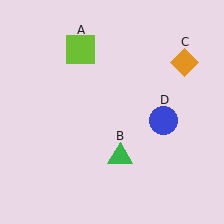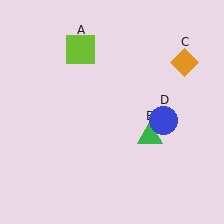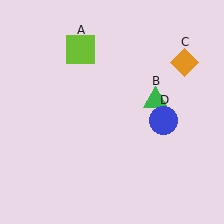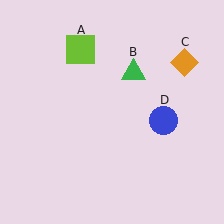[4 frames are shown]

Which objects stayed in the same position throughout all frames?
Lime square (object A) and orange diamond (object C) and blue circle (object D) remained stationary.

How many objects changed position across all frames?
1 object changed position: green triangle (object B).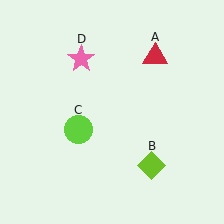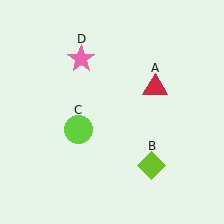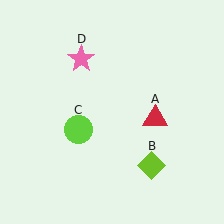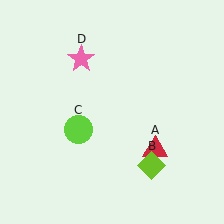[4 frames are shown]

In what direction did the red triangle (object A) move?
The red triangle (object A) moved down.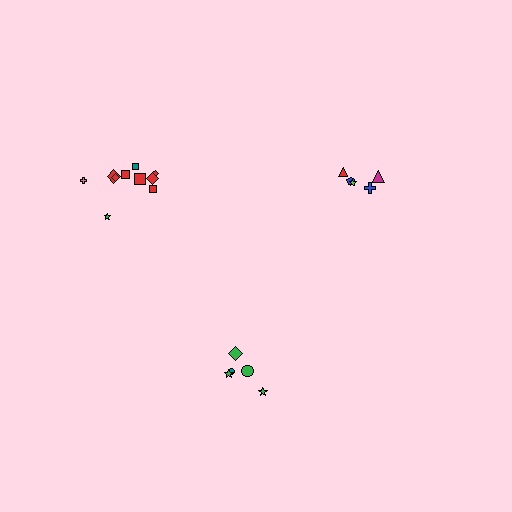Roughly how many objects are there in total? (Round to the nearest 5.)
Roughly 20 objects in total.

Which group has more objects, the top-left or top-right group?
The top-left group.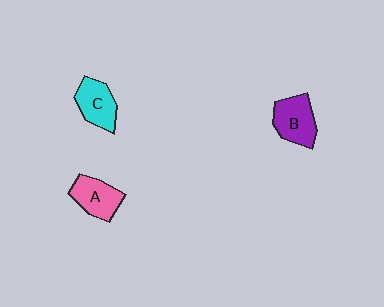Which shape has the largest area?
Shape B (purple).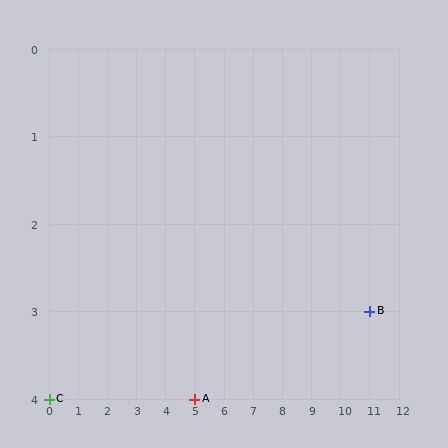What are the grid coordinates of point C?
Point C is at grid coordinates (0, 4).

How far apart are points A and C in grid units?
Points A and C are 5 columns apart.